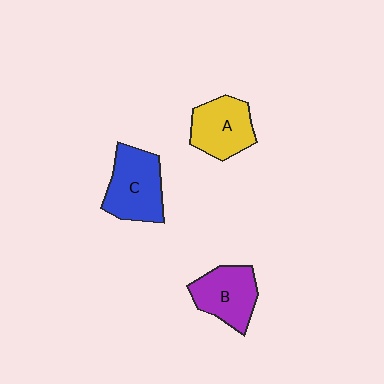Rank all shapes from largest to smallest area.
From largest to smallest: C (blue), A (yellow), B (purple).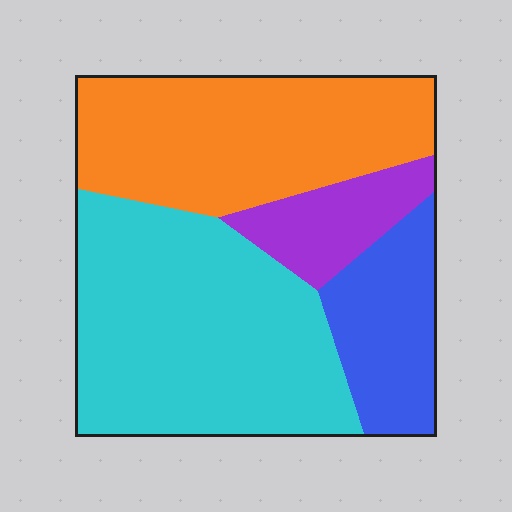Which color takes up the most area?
Cyan, at roughly 40%.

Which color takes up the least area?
Purple, at roughly 10%.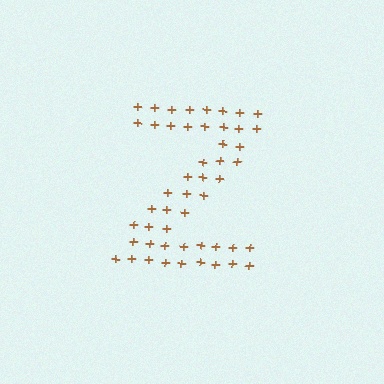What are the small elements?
The small elements are plus signs.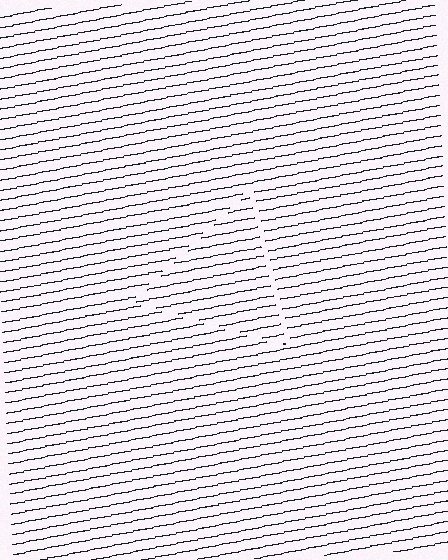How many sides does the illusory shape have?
3 sides — the line-ends trace a triangle.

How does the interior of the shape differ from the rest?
The interior of the shape contains the same grating, shifted by half a period — the contour is defined by the phase discontinuity where line-ends from the inner and outer gratings abut.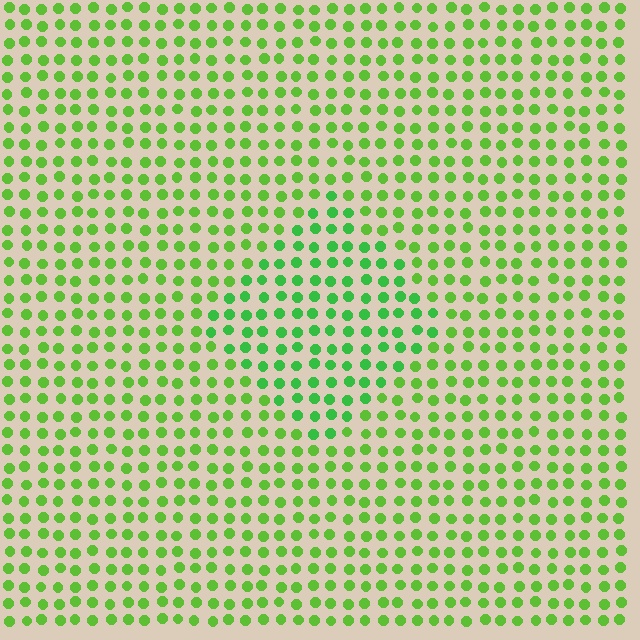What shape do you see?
I see a diamond.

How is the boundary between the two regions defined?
The boundary is defined purely by a slight shift in hue (about 24 degrees). Spacing, size, and orientation are identical on both sides.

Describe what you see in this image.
The image is filled with small lime elements in a uniform arrangement. A diamond-shaped region is visible where the elements are tinted to a slightly different hue, forming a subtle color boundary.